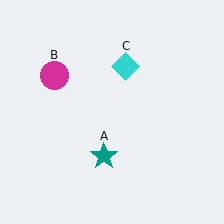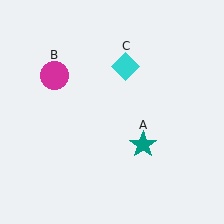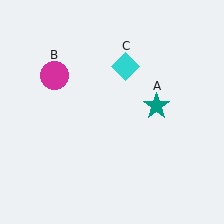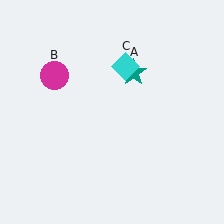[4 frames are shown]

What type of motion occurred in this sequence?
The teal star (object A) rotated counterclockwise around the center of the scene.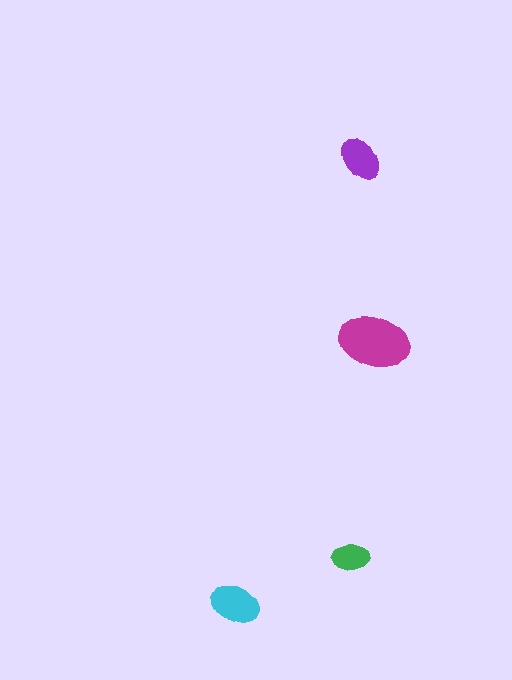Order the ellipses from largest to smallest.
the magenta one, the cyan one, the purple one, the green one.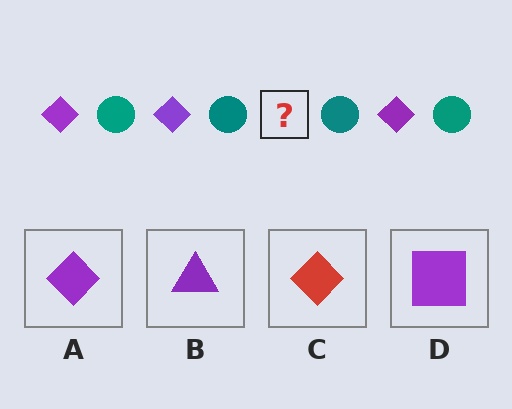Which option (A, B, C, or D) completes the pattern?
A.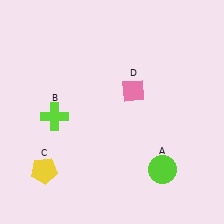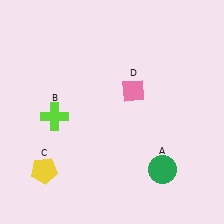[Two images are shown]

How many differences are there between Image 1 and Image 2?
There is 1 difference between the two images.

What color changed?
The circle (A) changed from lime in Image 1 to green in Image 2.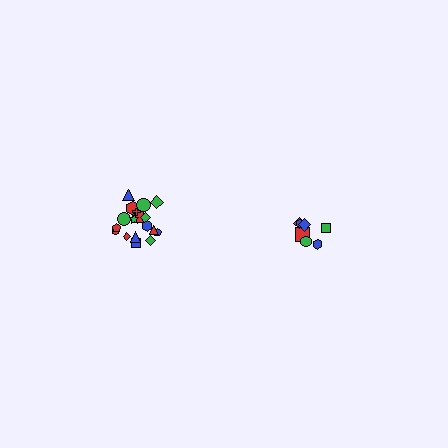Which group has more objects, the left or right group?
The left group.